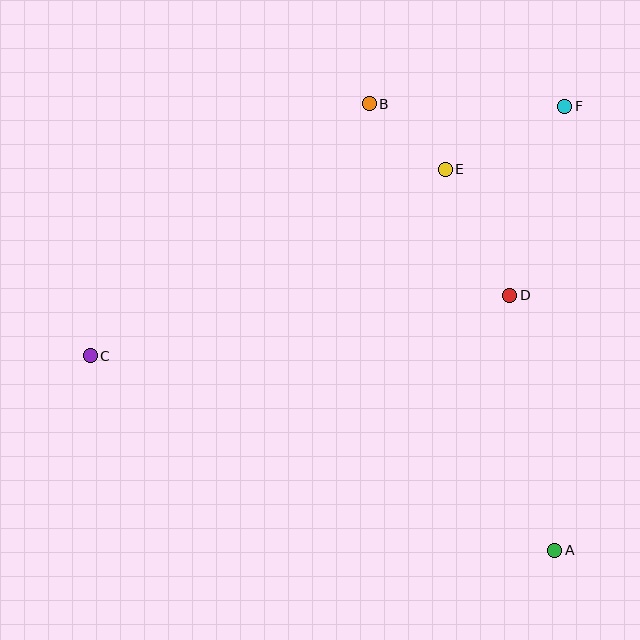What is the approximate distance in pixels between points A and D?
The distance between A and D is approximately 259 pixels.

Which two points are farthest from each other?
Points C and F are farthest from each other.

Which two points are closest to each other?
Points B and E are closest to each other.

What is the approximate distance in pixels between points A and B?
The distance between A and B is approximately 484 pixels.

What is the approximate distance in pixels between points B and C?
The distance between B and C is approximately 376 pixels.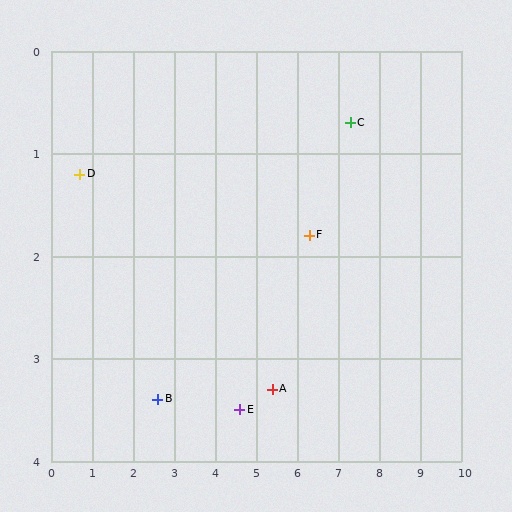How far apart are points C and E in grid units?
Points C and E are about 3.9 grid units apart.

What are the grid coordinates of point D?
Point D is at approximately (0.7, 1.2).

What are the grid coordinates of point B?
Point B is at approximately (2.6, 3.4).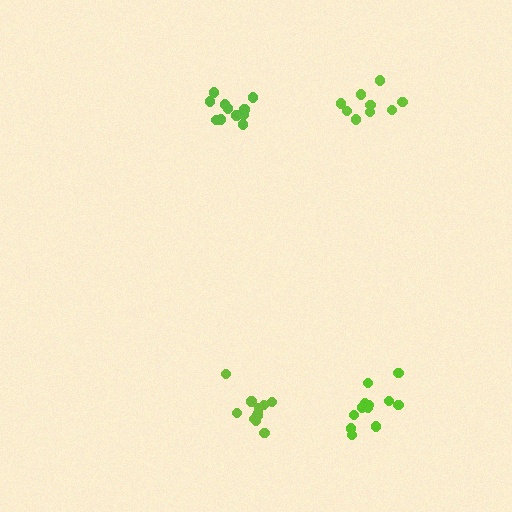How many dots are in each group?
Group 1: 12 dots, Group 2: 11 dots, Group 3: 9 dots, Group 4: 12 dots (44 total).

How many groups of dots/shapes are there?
There are 4 groups.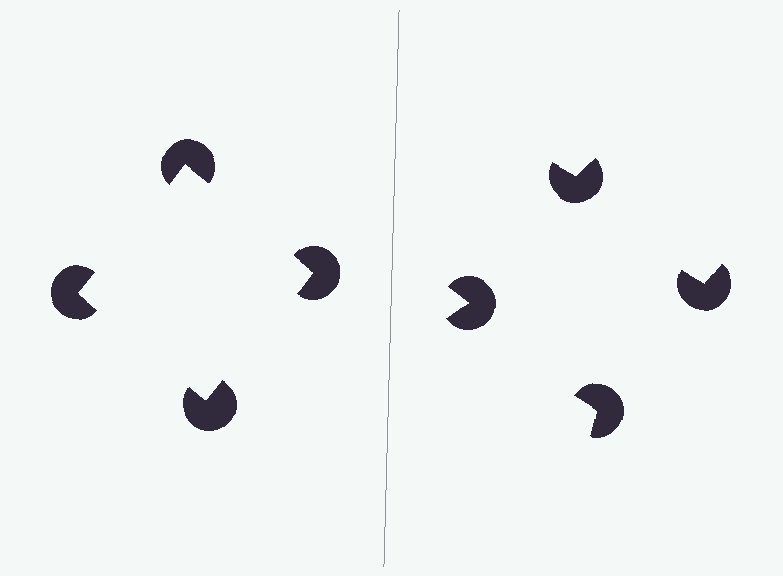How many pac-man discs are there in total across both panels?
8 — 4 on each side.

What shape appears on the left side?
An illusory square.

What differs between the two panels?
The pac-man discs are positioned identically on both sides; only the wedge orientations differ. On the left they align to a square; on the right they are misaligned.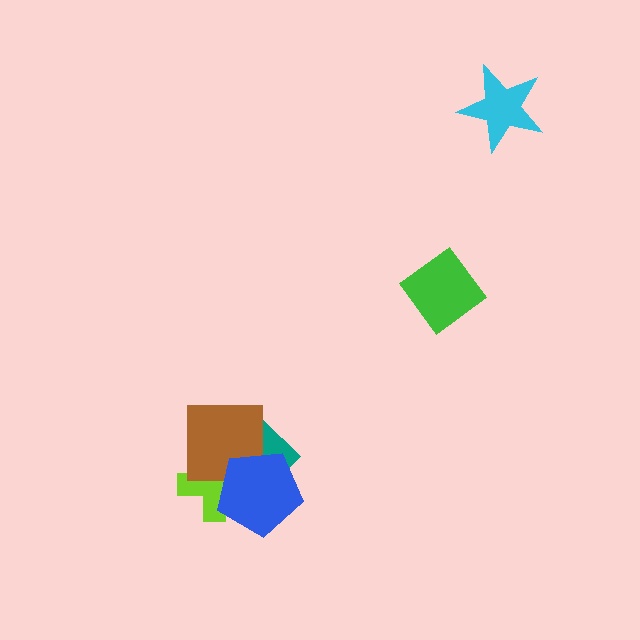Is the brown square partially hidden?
Yes, it is partially covered by another shape.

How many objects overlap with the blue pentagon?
3 objects overlap with the blue pentagon.